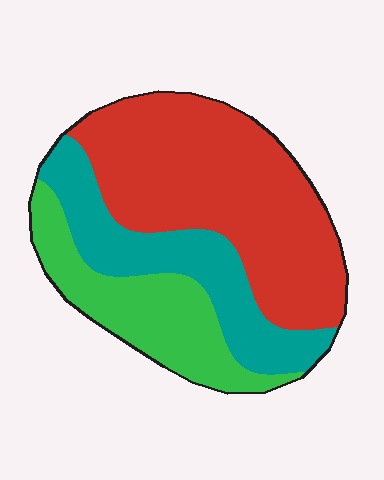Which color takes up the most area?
Red, at roughly 50%.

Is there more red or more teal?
Red.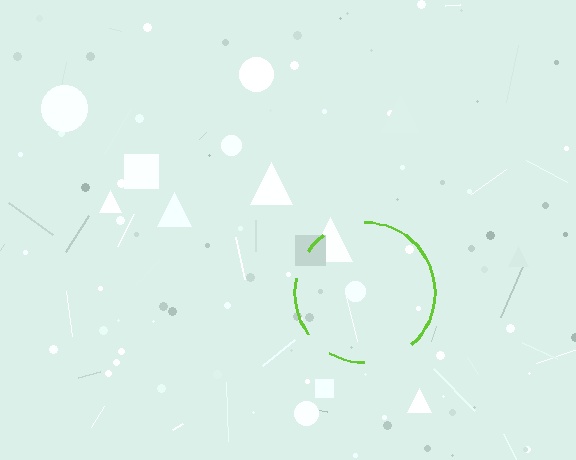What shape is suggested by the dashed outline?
The dashed outline suggests a circle.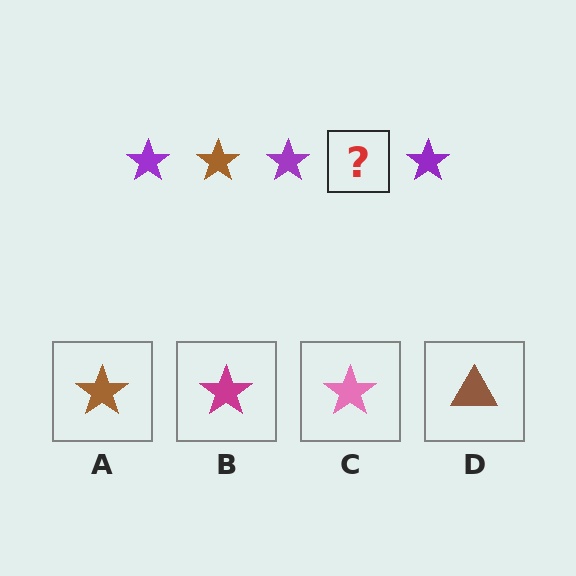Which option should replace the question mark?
Option A.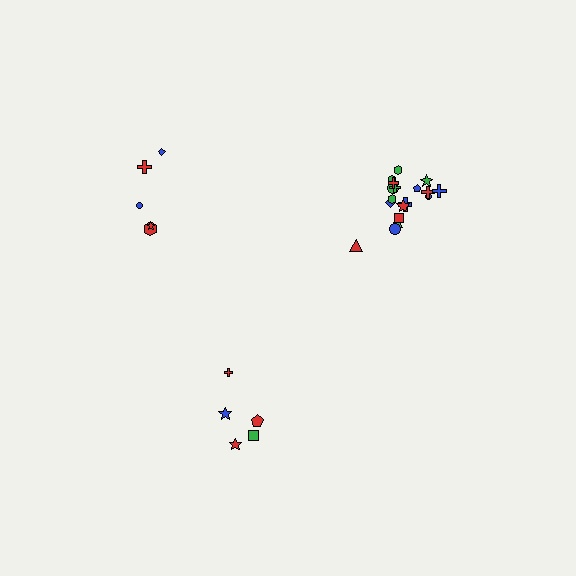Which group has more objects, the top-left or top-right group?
The top-right group.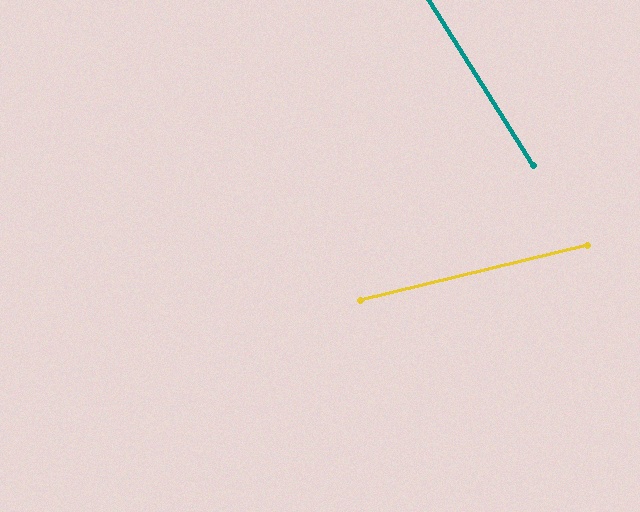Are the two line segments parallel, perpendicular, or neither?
Neither parallel nor perpendicular — they differ by about 72°.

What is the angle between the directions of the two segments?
Approximately 72 degrees.